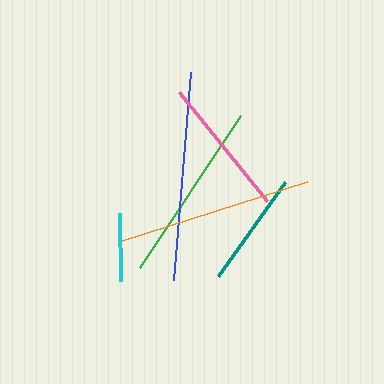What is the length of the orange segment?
The orange segment is approximately 194 pixels long.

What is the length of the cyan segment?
The cyan segment is approximately 67 pixels long.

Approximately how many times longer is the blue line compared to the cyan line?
The blue line is approximately 3.1 times the length of the cyan line.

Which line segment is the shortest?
The cyan line is the shortest at approximately 67 pixels.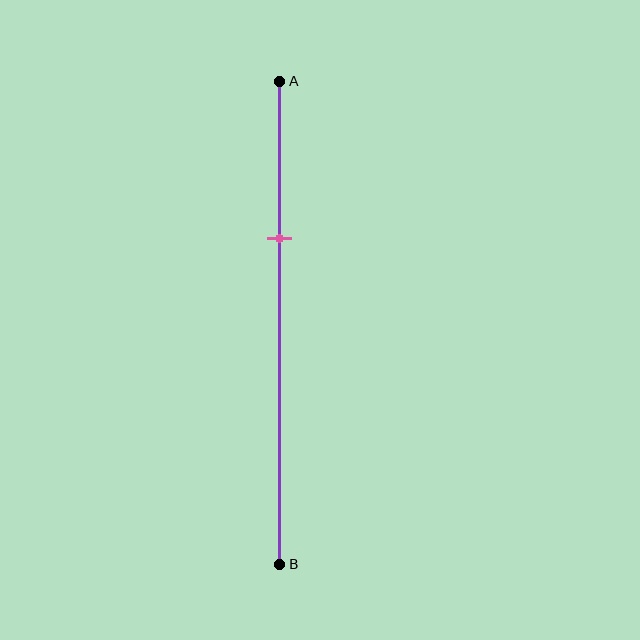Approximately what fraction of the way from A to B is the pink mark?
The pink mark is approximately 35% of the way from A to B.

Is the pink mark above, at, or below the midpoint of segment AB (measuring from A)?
The pink mark is above the midpoint of segment AB.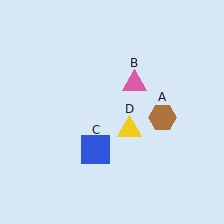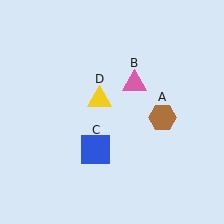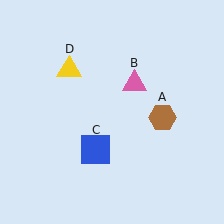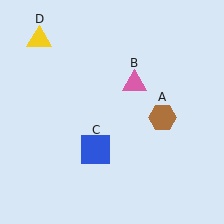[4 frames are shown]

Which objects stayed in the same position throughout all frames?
Brown hexagon (object A) and pink triangle (object B) and blue square (object C) remained stationary.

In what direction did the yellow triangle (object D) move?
The yellow triangle (object D) moved up and to the left.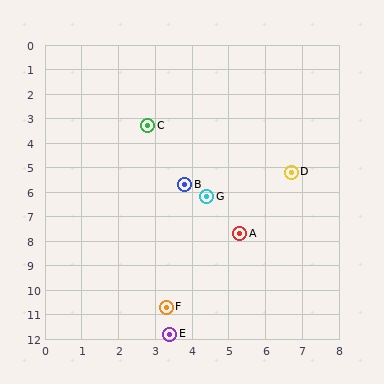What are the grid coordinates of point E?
Point E is at approximately (3.4, 11.8).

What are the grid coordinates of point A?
Point A is at approximately (5.3, 7.7).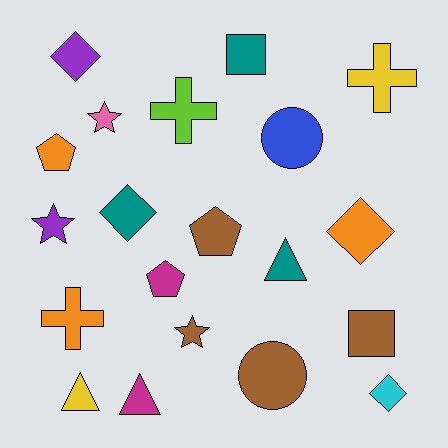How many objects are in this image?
There are 20 objects.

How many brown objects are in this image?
There are 4 brown objects.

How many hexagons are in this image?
There are no hexagons.